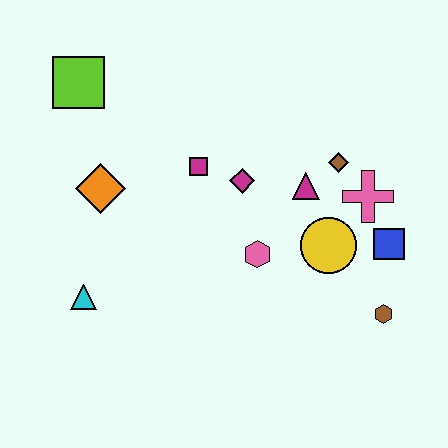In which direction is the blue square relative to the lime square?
The blue square is to the right of the lime square.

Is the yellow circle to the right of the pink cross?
No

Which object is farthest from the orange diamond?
The brown hexagon is farthest from the orange diamond.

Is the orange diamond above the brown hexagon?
Yes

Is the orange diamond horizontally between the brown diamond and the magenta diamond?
No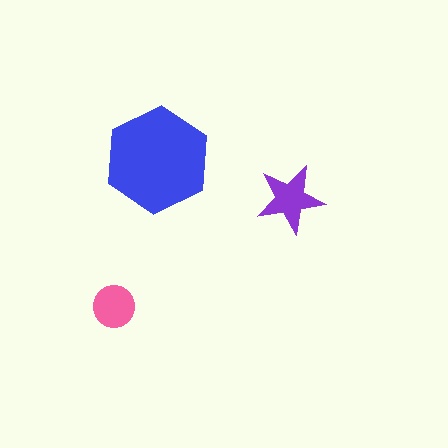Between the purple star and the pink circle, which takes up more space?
The purple star.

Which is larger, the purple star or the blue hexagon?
The blue hexagon.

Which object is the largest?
The blue hexagon.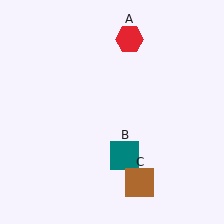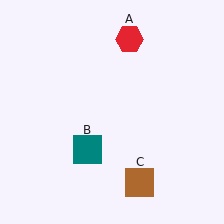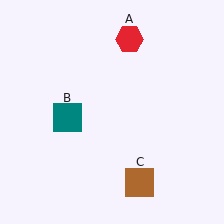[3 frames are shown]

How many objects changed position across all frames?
1 object changed position: teal square (object B).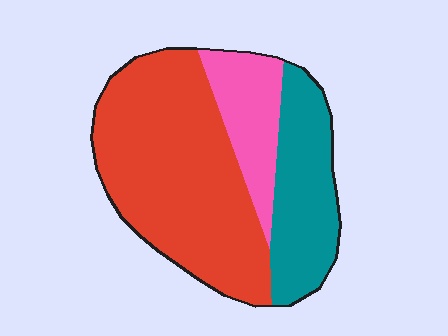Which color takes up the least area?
Pink, at roughly 15%.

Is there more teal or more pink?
Teal.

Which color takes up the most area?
Red, at roughly 55%.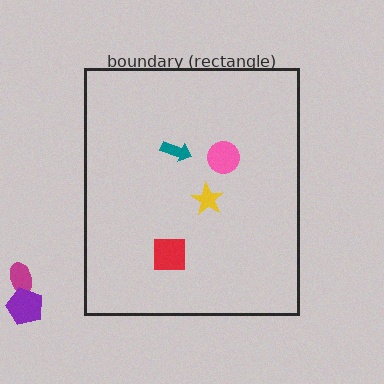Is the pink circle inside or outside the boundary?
Inside.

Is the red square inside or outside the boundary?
Inside.